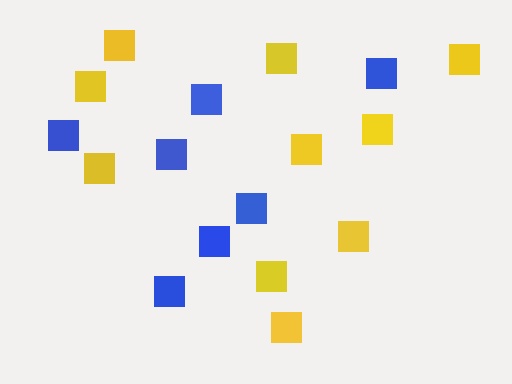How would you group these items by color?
There are 2 groups: one group of blue squares (7) and one group of yellow squares (10).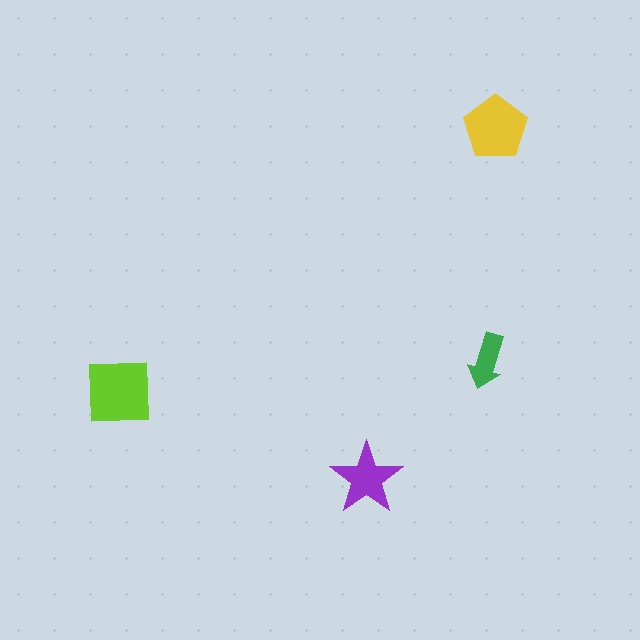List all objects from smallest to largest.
The green arrow, the purple star, the yellow pentagon, the lime square.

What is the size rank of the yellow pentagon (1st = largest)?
2nd.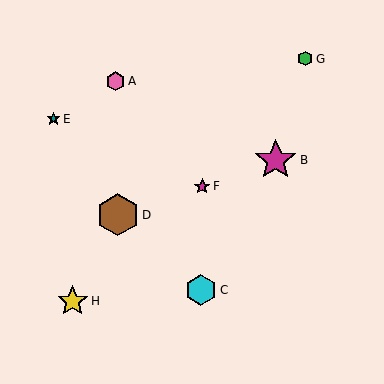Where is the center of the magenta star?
The center of the magenta star is at (202, 187).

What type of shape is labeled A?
Shape A is a pink hexagon.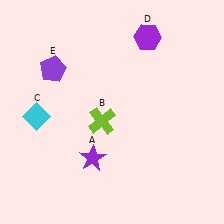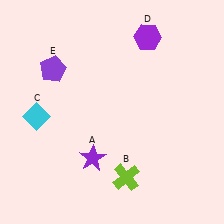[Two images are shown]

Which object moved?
The lime cross (B) moved down.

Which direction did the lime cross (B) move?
The lime cross (B) moved down.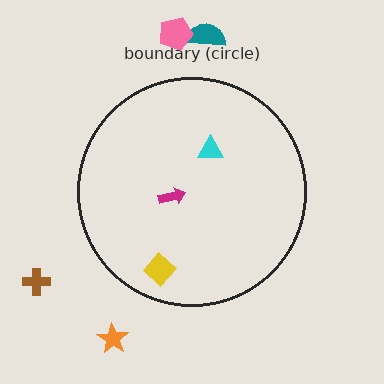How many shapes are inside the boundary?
3 inside, 4 outside.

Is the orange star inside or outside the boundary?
Outside.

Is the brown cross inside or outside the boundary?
Outside.